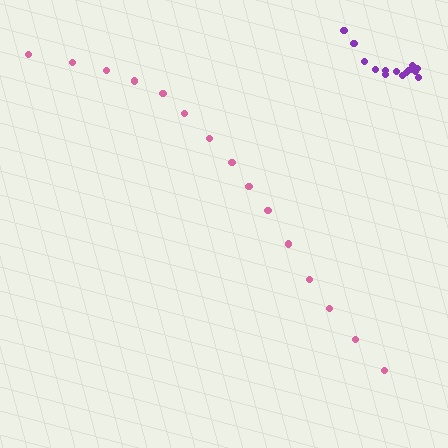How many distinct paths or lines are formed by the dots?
There are 2 distinct paths.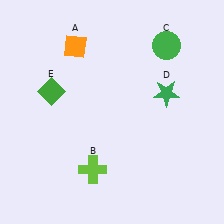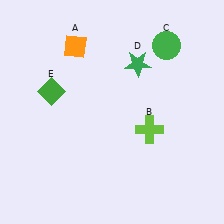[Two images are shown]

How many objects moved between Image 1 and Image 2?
2 objects moved between the two images.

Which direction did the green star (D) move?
The green star (D) moved up.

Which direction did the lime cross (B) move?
The lime cross (B) moved right.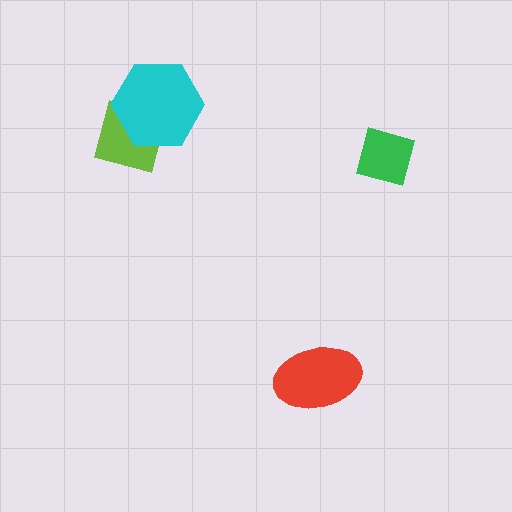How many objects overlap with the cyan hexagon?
1 object overlaps with the cyan hexagon.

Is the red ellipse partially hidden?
No, no other shape covers it.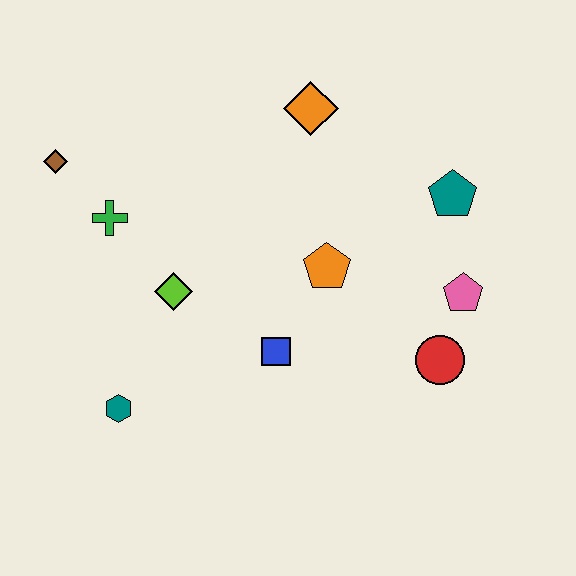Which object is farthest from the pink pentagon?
The brown diamond is farthest from the pink pentagon.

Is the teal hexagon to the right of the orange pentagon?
No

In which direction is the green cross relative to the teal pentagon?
The green cross is to the left of the teal pentagon.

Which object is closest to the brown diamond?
The green cross is closest to the brown diamond.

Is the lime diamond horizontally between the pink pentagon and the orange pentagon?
No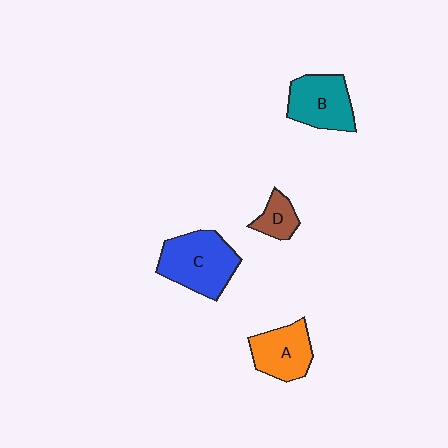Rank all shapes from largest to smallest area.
From largest to smallest: C (blue), B (teal), A (orange), D (brown).